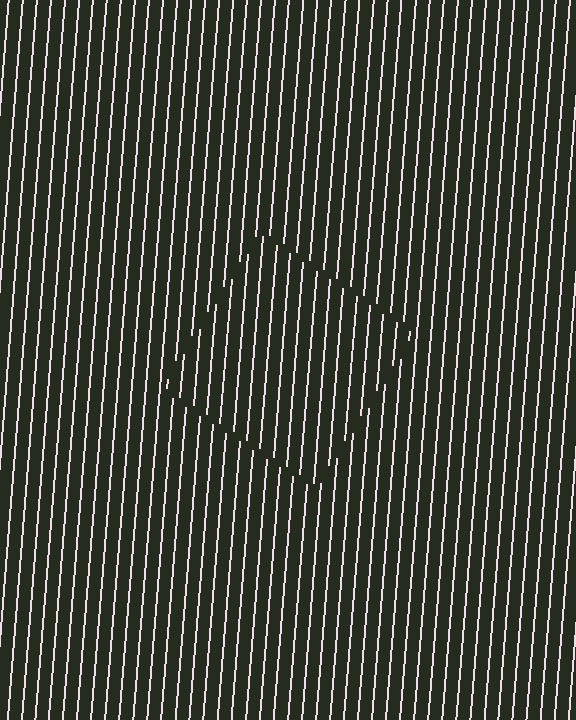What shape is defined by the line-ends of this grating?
An illusory square. The interior of the shape contains the same grating, shifted by half a period — the contour is defined by the phase discontinuity where line-ends from the inner and outer gratings abut.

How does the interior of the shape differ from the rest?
The interior of the shape contains the same grating, shifted by half a period — the contour is defined by the phase discontinuity where line-ends from the inner and outer gratings abut.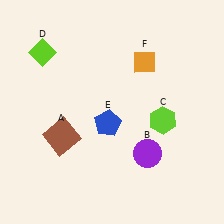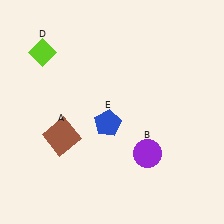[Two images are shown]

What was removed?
The lime hexagon (C), the orange diamond (F) were removed in Image 2.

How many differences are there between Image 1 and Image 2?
There are 2 differences between the two images.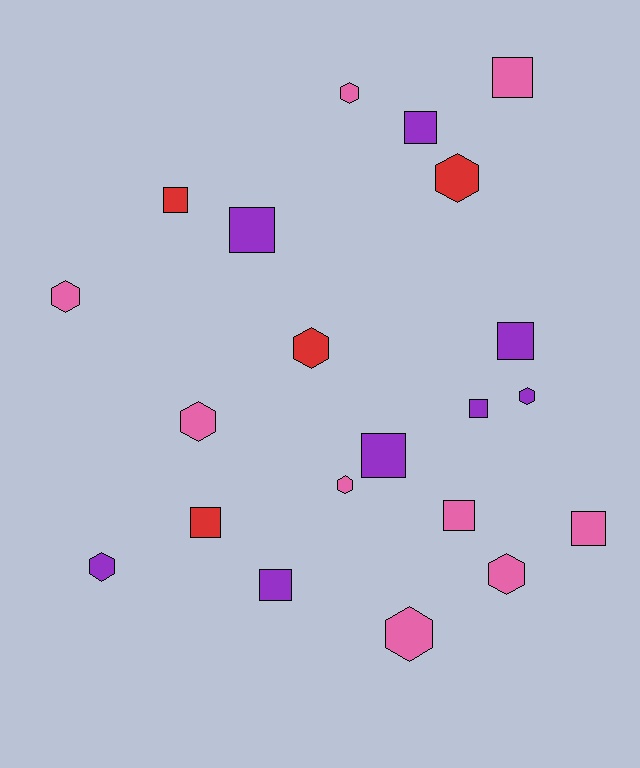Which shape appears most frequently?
Square, with 11 objects.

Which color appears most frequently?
Pink, with 9 objects.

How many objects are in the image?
There are 21 objects.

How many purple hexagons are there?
There are 2 purple hexagons.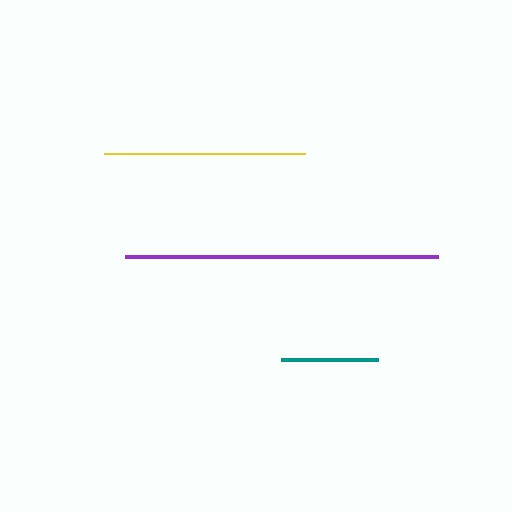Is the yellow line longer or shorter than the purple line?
The purple line is longer than the yellow line.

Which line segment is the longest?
The purple line is the longest at approximately 313 pixels.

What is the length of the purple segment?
The purple segment is approximately 313 pixels long.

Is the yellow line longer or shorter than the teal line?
The yellow line is longer than the teal line.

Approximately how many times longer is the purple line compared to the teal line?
The purple line is approximately 3.2 times the length of the teal line.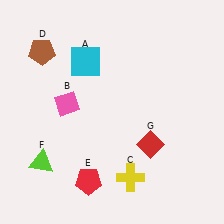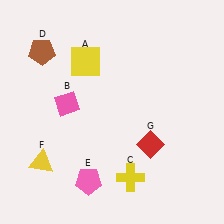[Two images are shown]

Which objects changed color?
A changed from cyan to yellow. E changed from red to pink. F changed from lime to yellow.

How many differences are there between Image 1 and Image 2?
There are 3 differences between the two images.